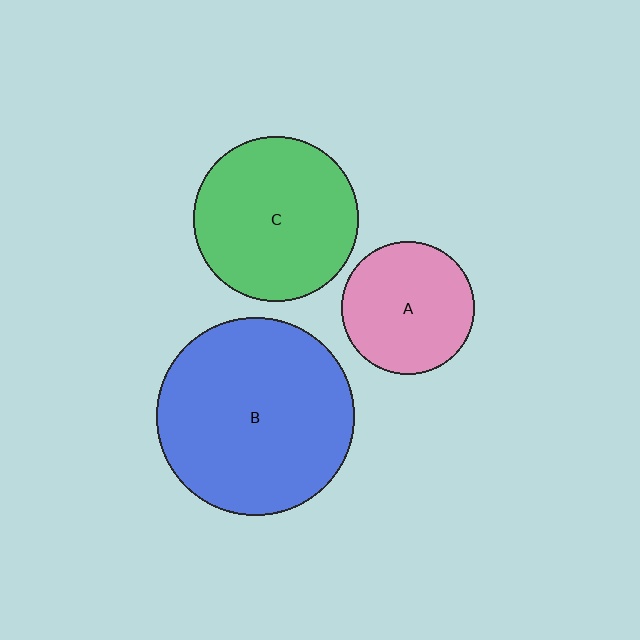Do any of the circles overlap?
No, none of the circles overlap.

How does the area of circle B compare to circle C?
Approximately 1.4 times.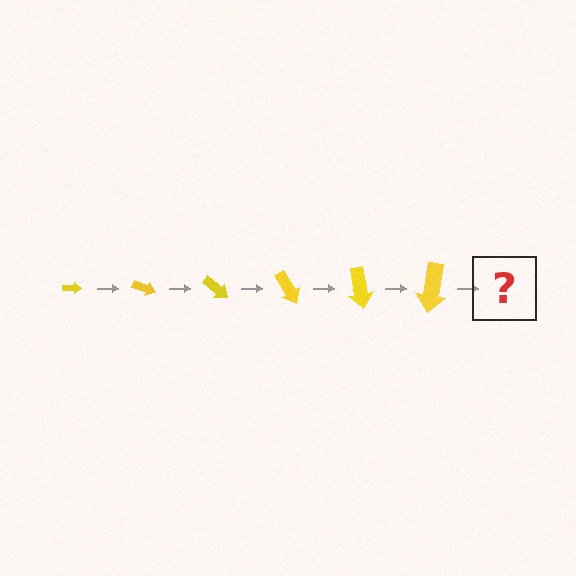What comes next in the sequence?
The next element should be an arrow, larger than the previous one and rotated 120 degrees from the start.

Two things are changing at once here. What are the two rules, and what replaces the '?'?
The two rules are that the arrow grows larger each step and it rotates 20 degrees each step. The '?' should be an arrow, larger than the previous one and rotated 120 degrees from the start.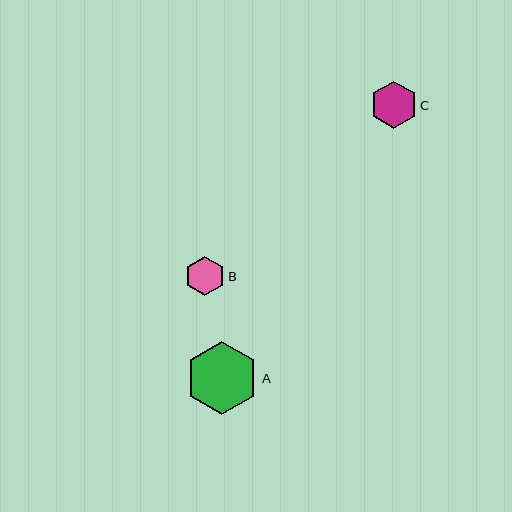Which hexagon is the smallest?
Hexagon B is the smallest with a size of approximately 40 pixels.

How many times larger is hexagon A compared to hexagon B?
Hexagon A is approximately 1.8 times the size of hexagon B.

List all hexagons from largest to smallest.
From largest to smallest: A, C, B.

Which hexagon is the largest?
Hexagon A is the largest with a size of approximately 73 pixels.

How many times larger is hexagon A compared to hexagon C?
Hexagon A is approximately 1.6 times the size of hexagon C.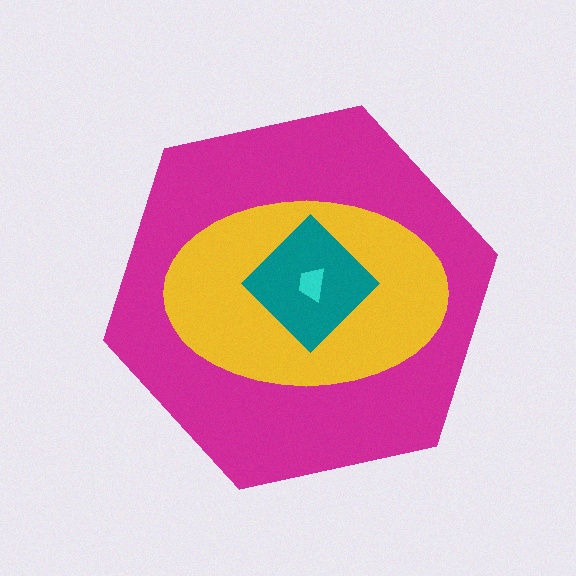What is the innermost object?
The cyan trapezoid.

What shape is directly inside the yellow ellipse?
The teal diamond.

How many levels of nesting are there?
4.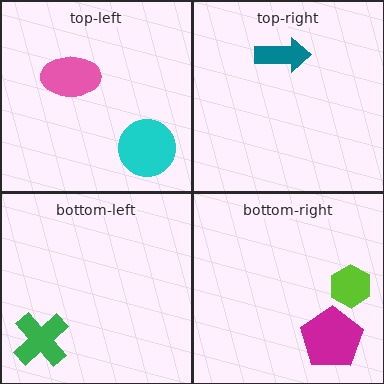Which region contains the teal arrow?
The top-right region.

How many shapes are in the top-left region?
2.